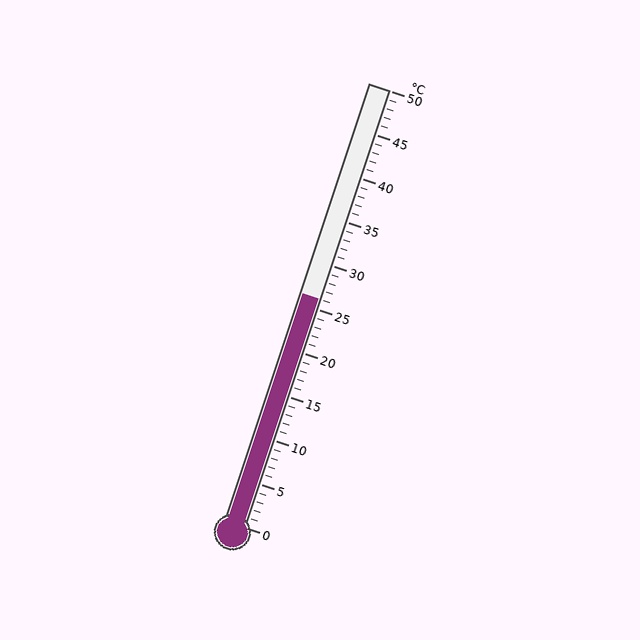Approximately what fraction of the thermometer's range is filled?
The thermometer is filled to approximately 50% of its range.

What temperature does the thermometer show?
The thermometer shows approximately 26°C.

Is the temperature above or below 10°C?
The temperature is above 10°C.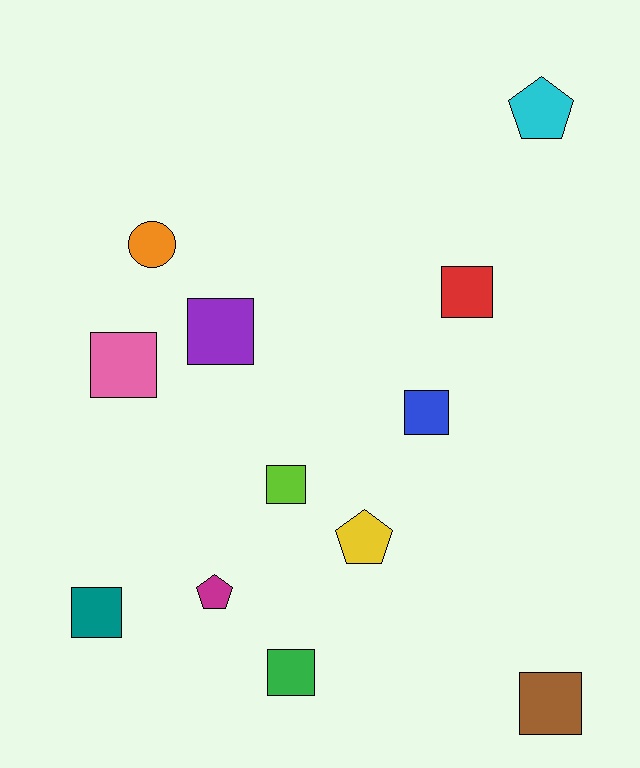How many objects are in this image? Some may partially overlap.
There are 12 objects.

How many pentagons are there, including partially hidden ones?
There are 3 pentagons.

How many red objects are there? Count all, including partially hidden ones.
There is 1 red object.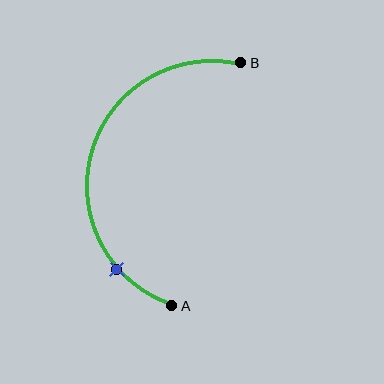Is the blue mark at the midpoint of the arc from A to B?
No. The blue mark lies on the arc but is closer to endpoint A. The arc midpoint would be at the point on the curve equidistant along the arc from both A and B.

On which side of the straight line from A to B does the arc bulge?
The arc bulges to the left of the straight line connecting A and B.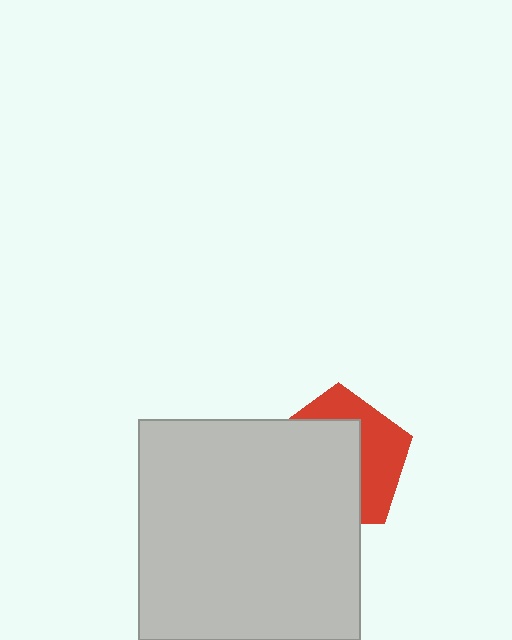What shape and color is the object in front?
The object in front is a light gray square.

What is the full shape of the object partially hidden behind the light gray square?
The partially hidden object is a red pentagon.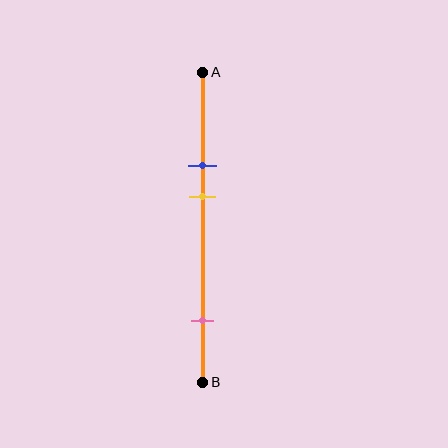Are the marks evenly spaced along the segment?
No, the marks are not evenly spaced.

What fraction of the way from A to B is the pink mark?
The pink mark is approximately 80% (0.8) of the way from A to B.